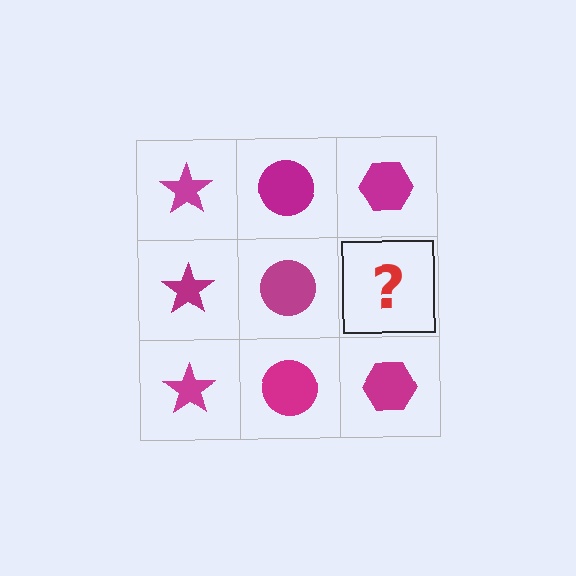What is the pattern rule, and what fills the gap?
The rule is that each column has a consistent shape. The gap should be filled with a magenta hexagon.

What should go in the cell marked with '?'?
The missing cell should contain a magenta hexagon.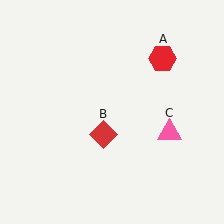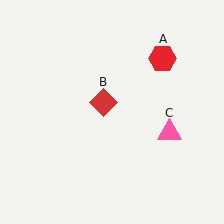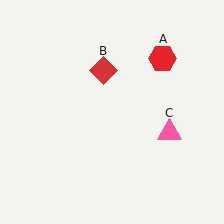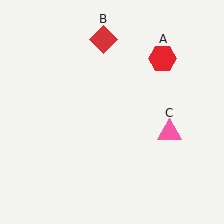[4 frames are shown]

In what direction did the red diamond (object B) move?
The red diamond (object B) moved up.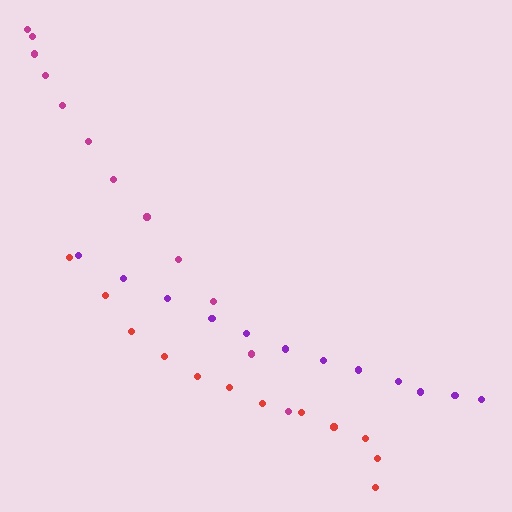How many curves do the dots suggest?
There are 3 distinct paths.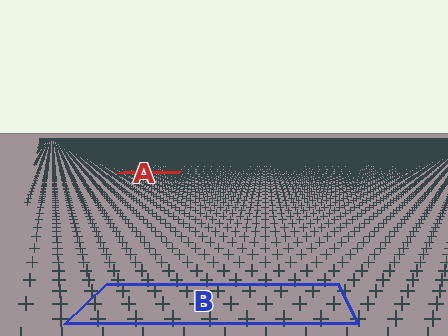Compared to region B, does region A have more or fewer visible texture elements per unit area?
Region A has more texture elements per unit area — they are packed more densely because it is farther away.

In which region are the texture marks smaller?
The texture marks are smaller in region A, because it is farther away.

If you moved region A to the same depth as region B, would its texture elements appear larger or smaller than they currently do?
They would appear larger. At a closer depth, the same texture elements are projected at a bigger on-screen size.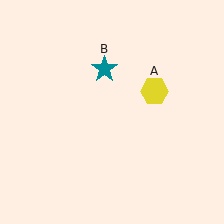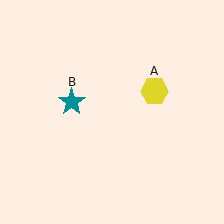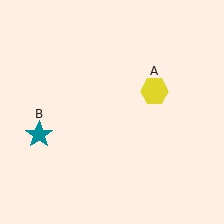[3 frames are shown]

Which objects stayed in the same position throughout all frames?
Yellow hexagon (object A) remained stationary.